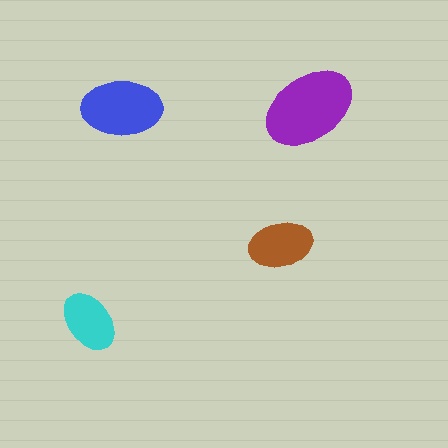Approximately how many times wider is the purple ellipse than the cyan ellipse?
About 1.5 times wider.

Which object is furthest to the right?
The purple ellipse is rightmost.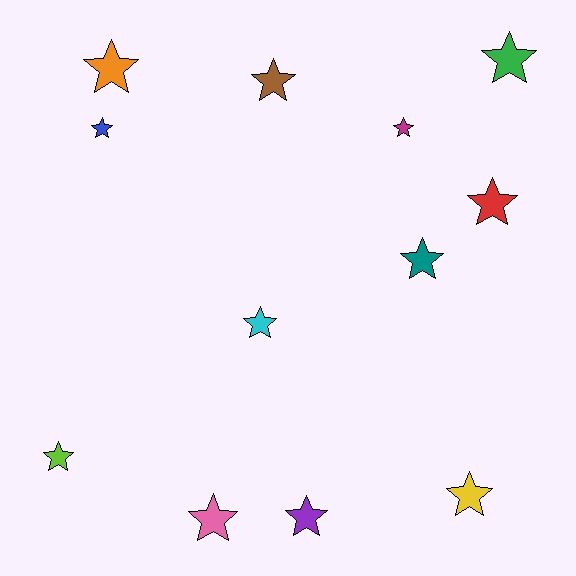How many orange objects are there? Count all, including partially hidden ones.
There is 1 orange object.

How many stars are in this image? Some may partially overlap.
There are 12 stars.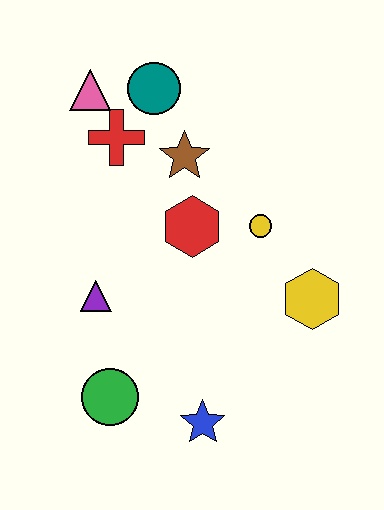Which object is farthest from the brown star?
The blue star is farthest from the brown star.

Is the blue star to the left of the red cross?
No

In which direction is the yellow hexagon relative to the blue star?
The yellow hexagon is above the blue star.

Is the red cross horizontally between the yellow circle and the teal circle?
No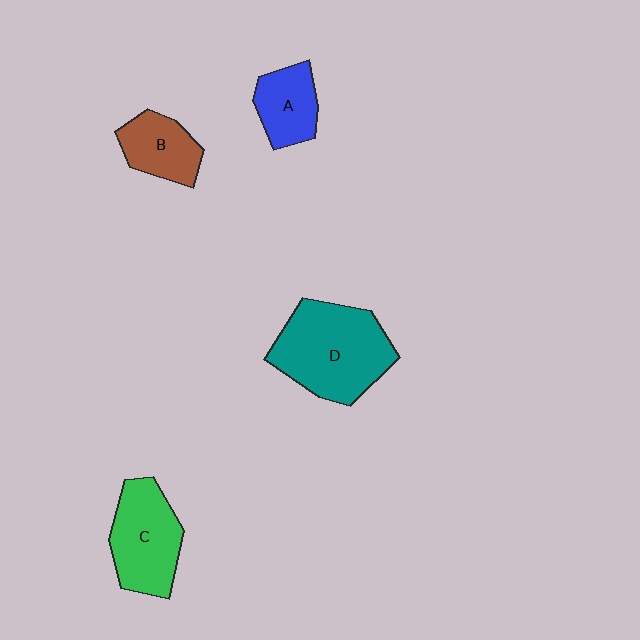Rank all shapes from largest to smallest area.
From largest to smallest: D (teal), C (green), B (brown), A (blue).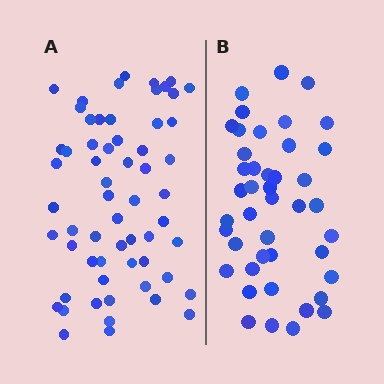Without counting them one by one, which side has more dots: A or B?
Region A (the left region) has more dots.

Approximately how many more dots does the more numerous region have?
Region A has approximately 15 more dots than region B.